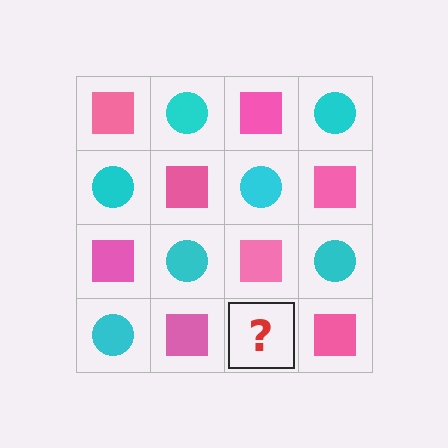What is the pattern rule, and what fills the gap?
The rule is that it alternates pink square and cyan circle in a checkerboard pattern. The gap should be filled with a cyan circle.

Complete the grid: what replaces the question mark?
The question mark should be replaced with a cyan circle.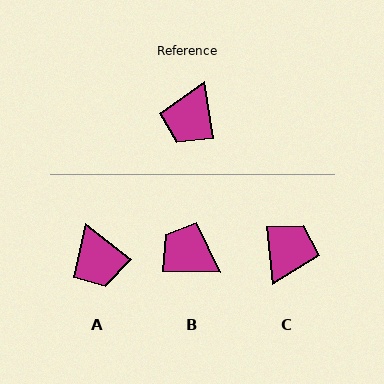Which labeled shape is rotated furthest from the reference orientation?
C, about 177 degrees away.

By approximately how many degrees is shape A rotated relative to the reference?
Approximately 41 degrees counter-clockwise.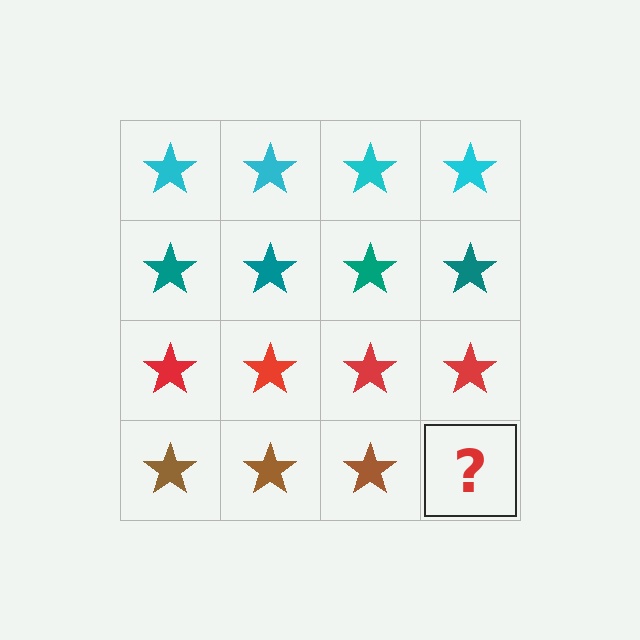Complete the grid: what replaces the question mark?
The question mark should be replaced with a brown star.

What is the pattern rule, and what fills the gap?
The rule is that each row has a consistent color. The gap should be filled with a brown star.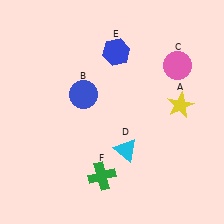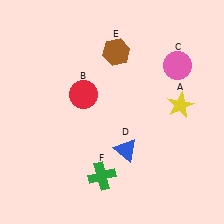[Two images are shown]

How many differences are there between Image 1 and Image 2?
There are 3 differences between the two images.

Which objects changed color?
B changed from blue to red. D changed from cyan to blue. E changed from blue to brown.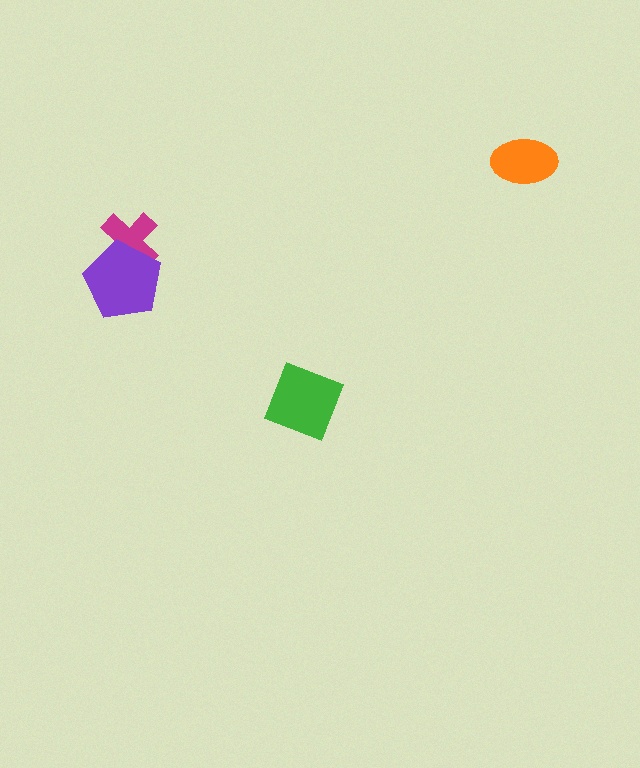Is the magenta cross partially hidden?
Yes, it is partially covered by another shape.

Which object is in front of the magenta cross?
The purple pentagon is in front of the magenta cross.